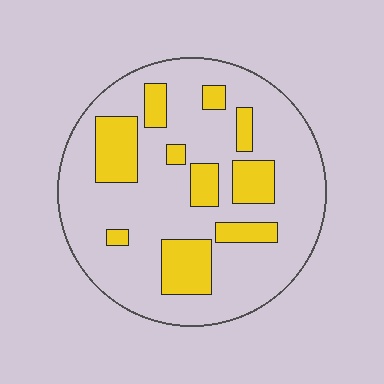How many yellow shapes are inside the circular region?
10.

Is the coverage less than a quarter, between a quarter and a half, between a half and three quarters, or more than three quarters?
Less than a quarter.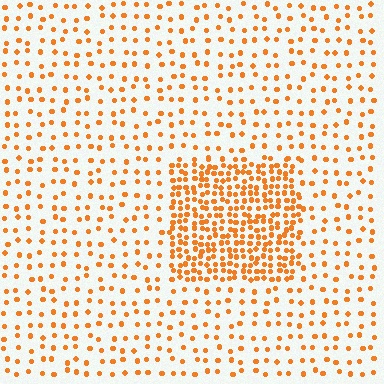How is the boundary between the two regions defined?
The boundary is defined by a change in element density (approximately 2.8x ratio). All elements are the same color, size, and shape.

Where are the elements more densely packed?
The elements are more densely packed inside the rectangle boundary.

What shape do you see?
I see a rectangle.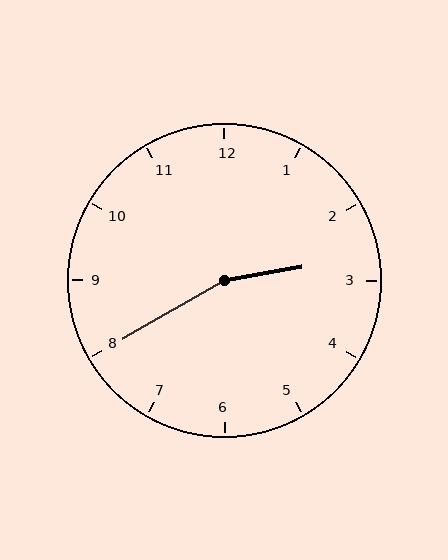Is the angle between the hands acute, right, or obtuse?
It is obtuse.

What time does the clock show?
2:40.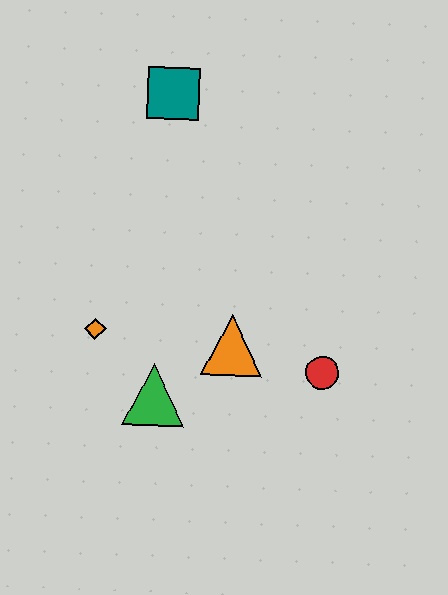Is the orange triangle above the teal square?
No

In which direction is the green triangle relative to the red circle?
The green triangle is to the left of the red circle.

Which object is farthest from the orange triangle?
The teal square is farthest from the orange triangle.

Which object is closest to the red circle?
The orange triangle is closest to the red circle.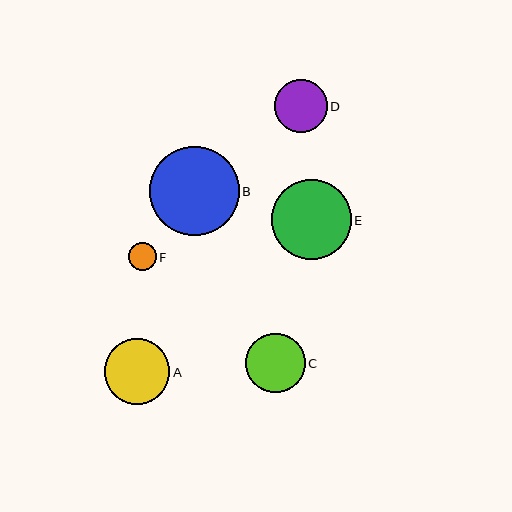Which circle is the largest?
Circle B is the largest with a size of approximately 89 pixels.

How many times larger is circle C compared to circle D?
Circle C is approximately 1.1 times the size of circle D.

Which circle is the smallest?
Circle F is the smallest with a size of approximately 28 pixels.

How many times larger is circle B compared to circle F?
Circle B is approximately 3.2 times the size of circle F.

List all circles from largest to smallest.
From largest to smallest: B, E, A, C, D, F.